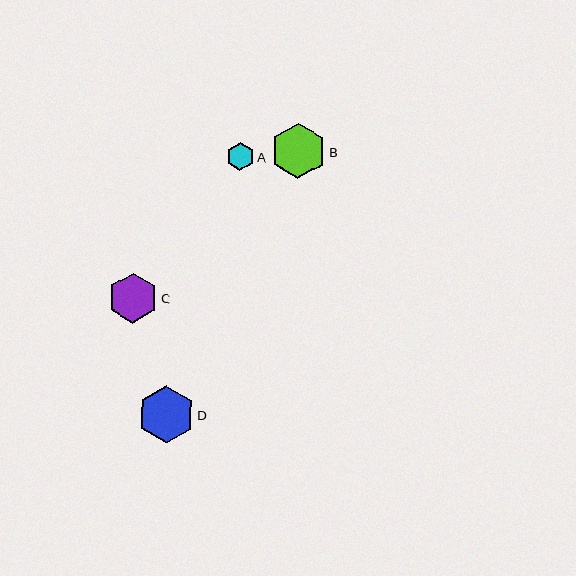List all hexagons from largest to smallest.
From largest to smallest: D, B, C, A.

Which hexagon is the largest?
Hexagon D is the largest with a size of approximately 57 pixels.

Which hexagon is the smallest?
Hexagon A is the smallest with a size of approximately 28 pixels.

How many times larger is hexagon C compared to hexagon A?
Hexagon C is approximately 1.8 times the size of hexagon A.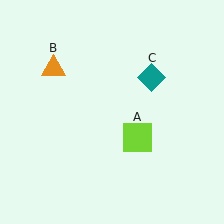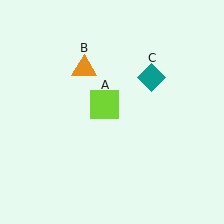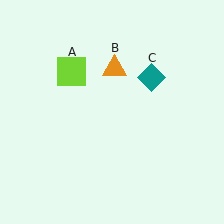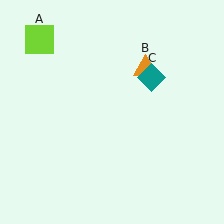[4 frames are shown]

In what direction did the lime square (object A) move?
The lime square (object A) moved up and to the left.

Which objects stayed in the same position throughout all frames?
Teal diamond (object C) remained stationary.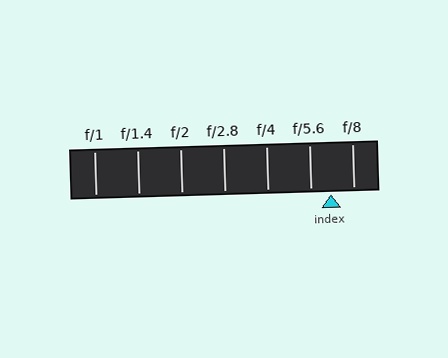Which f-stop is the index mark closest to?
The index mark is closest to f/5.6.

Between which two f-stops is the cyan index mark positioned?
The index mark is between f/5.6 and f/8.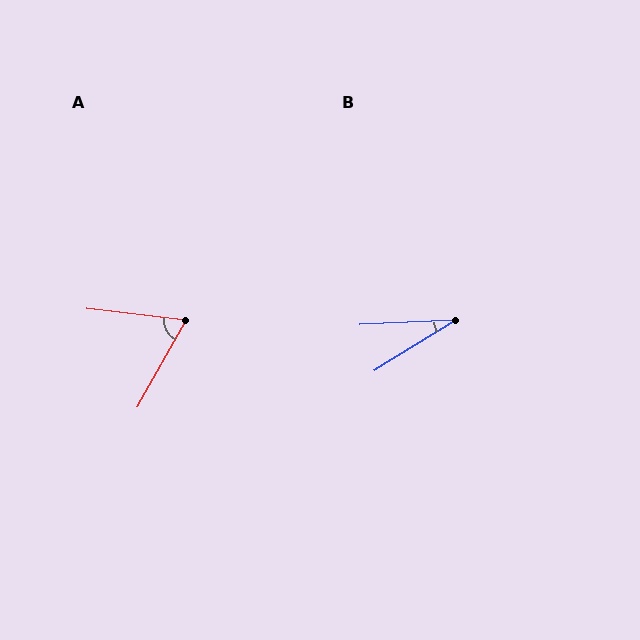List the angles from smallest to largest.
B (29°), A (67°).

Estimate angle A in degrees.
Approximately 67 degrees.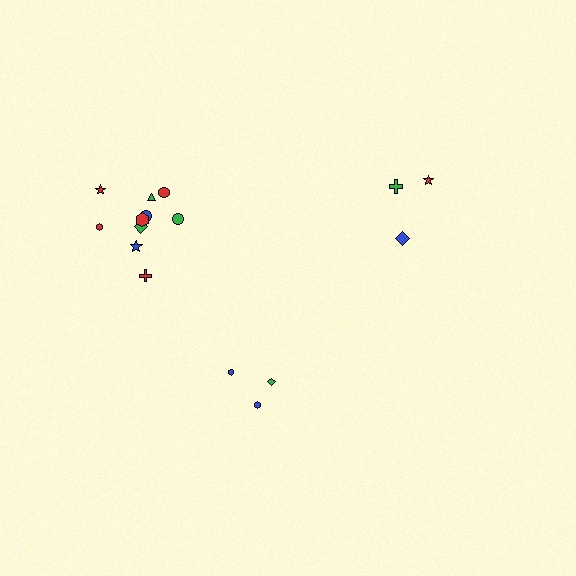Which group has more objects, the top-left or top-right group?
The top-left group.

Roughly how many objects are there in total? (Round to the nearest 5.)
Roughly 15 objects in total.